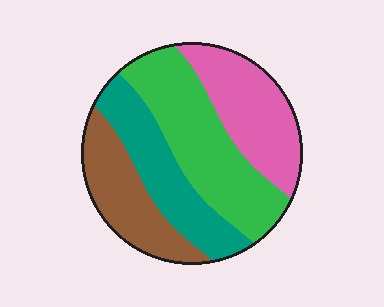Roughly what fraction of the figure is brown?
Brown takes up between a sixth and a third of the figure.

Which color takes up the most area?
Green, at roughly 35%.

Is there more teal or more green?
Green.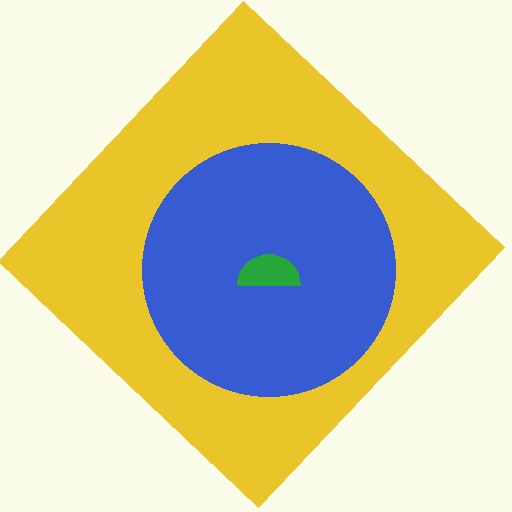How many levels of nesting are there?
3.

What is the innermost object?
The green semicircle.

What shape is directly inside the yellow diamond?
The blue circle.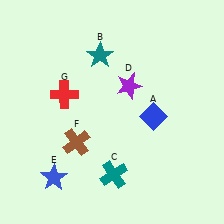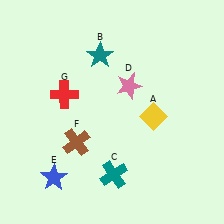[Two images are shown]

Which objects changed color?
A changed from blue to yellow. D changed from purple to pink.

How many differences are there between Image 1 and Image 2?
There are 2 differences between the two images.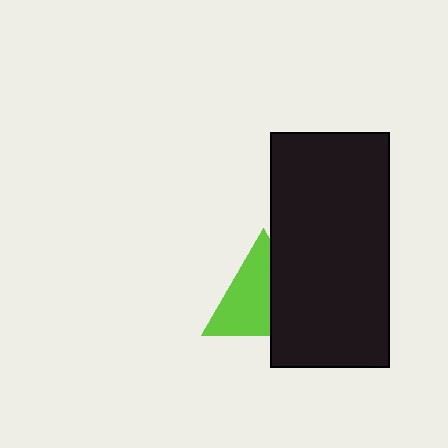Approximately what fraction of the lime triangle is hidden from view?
Roughly 40% of the lime triangle is hidden behind the black rectangle.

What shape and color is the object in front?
The object in front is a black rectangle.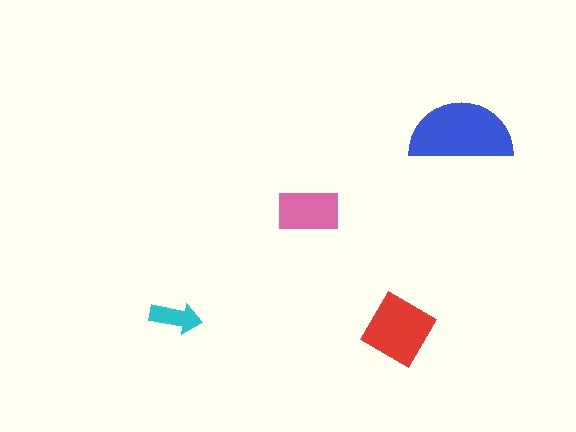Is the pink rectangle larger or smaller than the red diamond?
Smaller.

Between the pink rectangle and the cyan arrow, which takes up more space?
The pink rectangle.